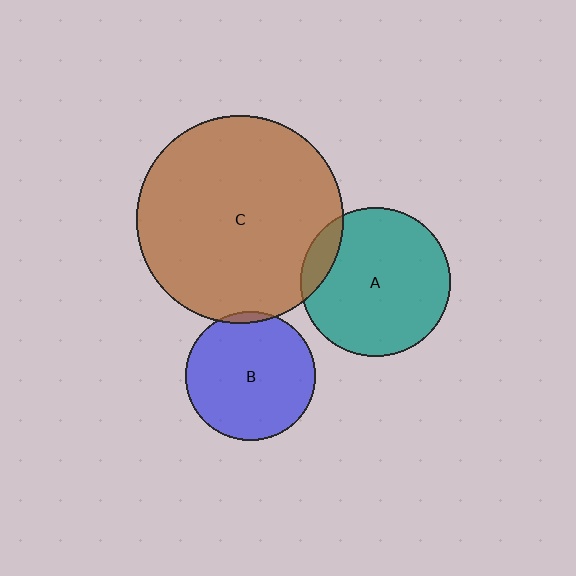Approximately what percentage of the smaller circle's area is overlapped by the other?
Approximately 5%.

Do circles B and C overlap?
Yes.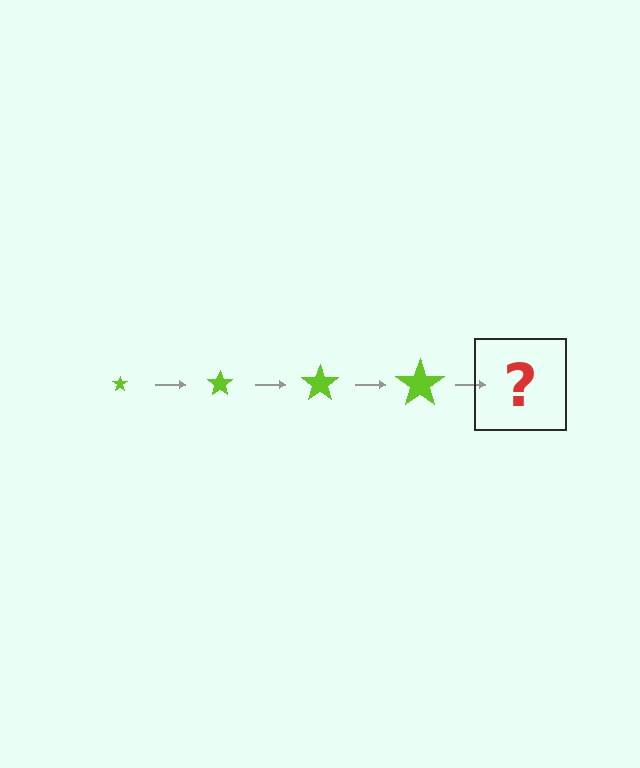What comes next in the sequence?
The next element should be a lime star, larger than the previous one.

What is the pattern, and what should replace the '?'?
The pattern is that the star gets progressively larger each step. The '?' should be a lime star, larger than the previous one.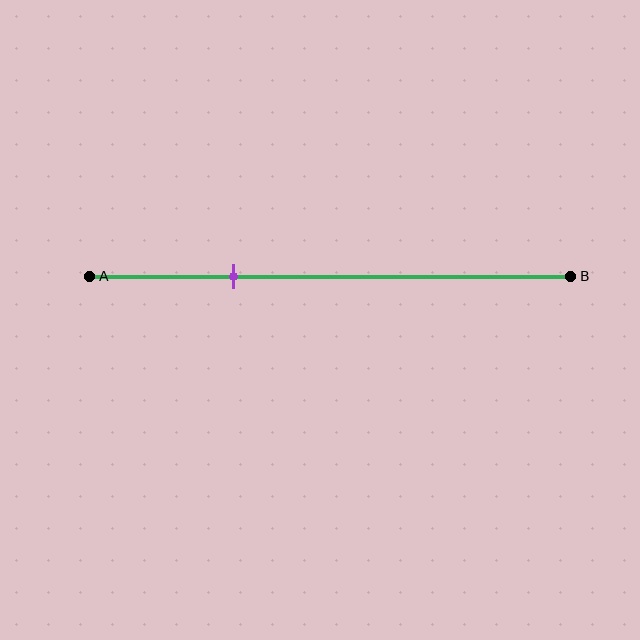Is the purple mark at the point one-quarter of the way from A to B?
No, the mark is at about 30% from A, not at the 25% one-quarter point.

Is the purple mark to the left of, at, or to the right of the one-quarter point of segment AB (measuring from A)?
The purple mark is to the right of the one-quarter point of segment AB.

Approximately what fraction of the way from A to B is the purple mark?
The purple mark is approximately 30% of the way from A to B.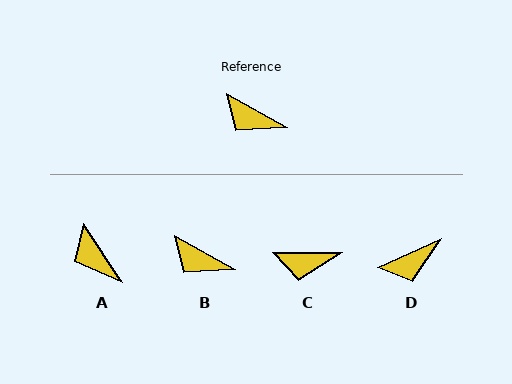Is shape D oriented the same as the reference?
No, it is off by about 54 degrees.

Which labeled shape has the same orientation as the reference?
B.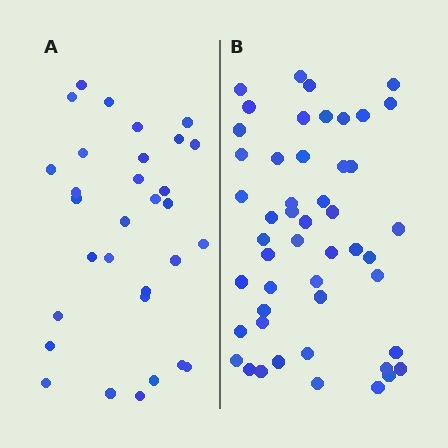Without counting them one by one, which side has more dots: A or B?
Region B (the right region) has more dots.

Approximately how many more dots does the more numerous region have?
Region B has approximately 20 more dots than region A.